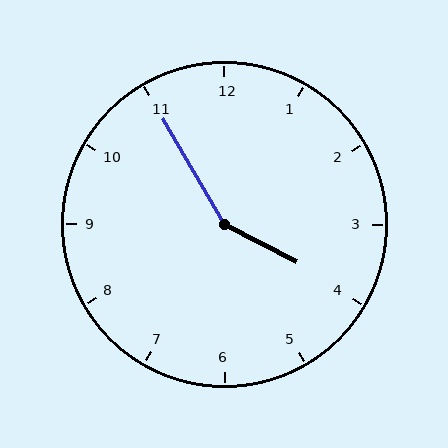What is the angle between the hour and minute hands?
Approximately 148 degrees.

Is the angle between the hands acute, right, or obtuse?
It is obtuse.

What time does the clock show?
3:55.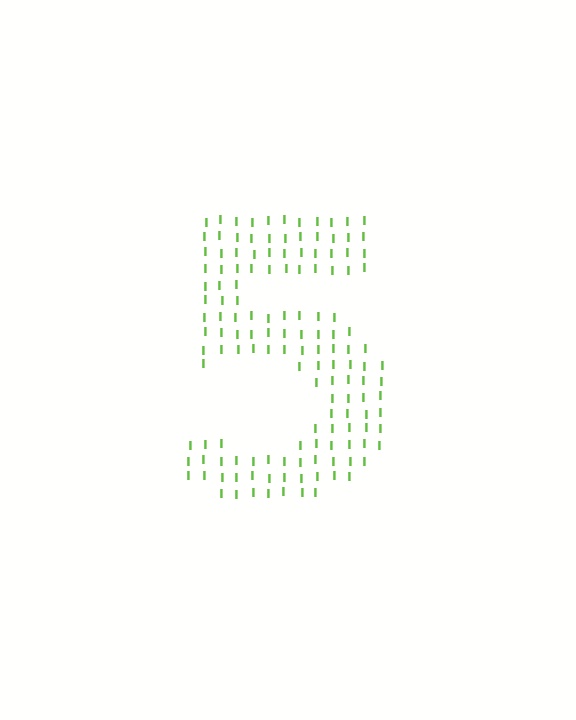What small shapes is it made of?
It is made of small letter I's.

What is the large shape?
The large shape is the digit 5.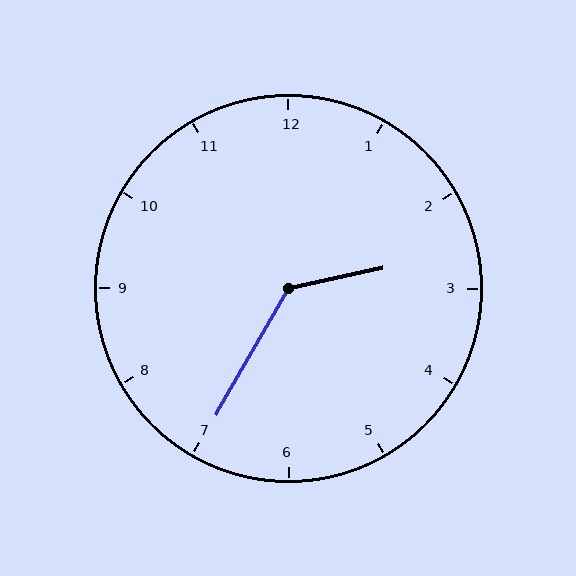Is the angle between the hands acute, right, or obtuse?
It is obtuse.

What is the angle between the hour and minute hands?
Approximately 132 degrees.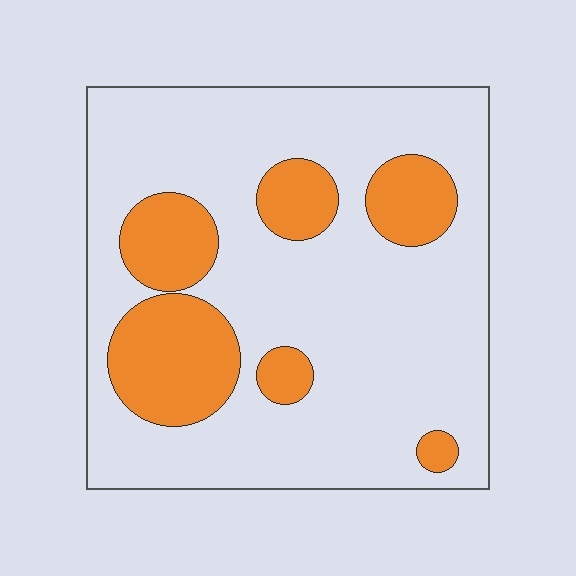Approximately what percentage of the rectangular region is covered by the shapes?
Approximately 25%.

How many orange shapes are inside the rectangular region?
6.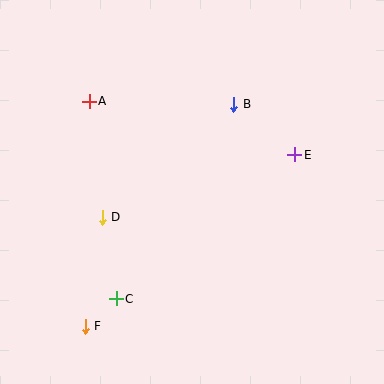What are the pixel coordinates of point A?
Point A is at (89, 101).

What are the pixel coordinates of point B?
Point B is at (234, 104).